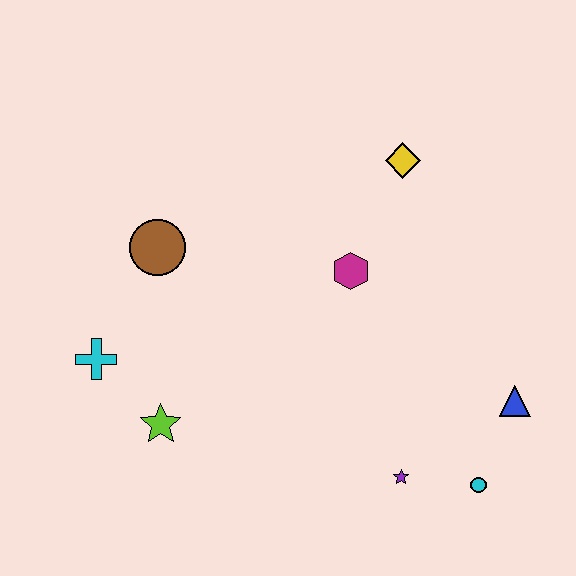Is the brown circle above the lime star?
Yes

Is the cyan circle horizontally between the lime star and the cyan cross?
No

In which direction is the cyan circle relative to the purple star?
The cyan circle is to the right of the purple star.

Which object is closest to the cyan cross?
The lime star is closest to the cyan cross.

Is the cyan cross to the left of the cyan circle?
Yes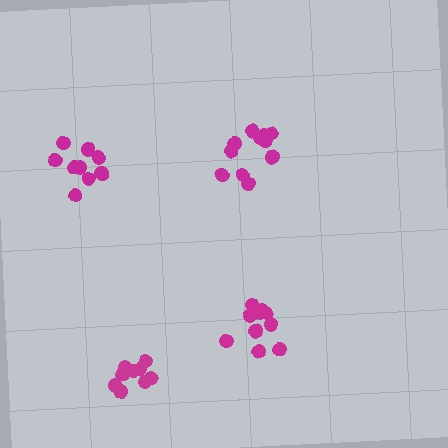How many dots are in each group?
Group 1: 10 dots, Group 2: 9 dots, Group 3: 9 dots, Group 4: 11 dots (39 total).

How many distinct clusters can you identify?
There are 4 distinct clusters.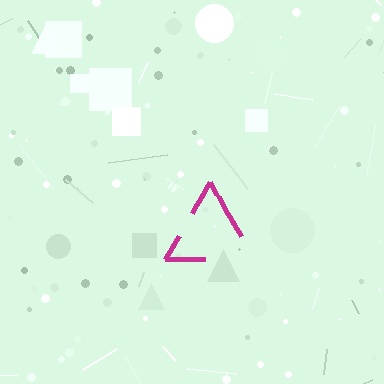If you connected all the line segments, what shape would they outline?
They would outline a triangle.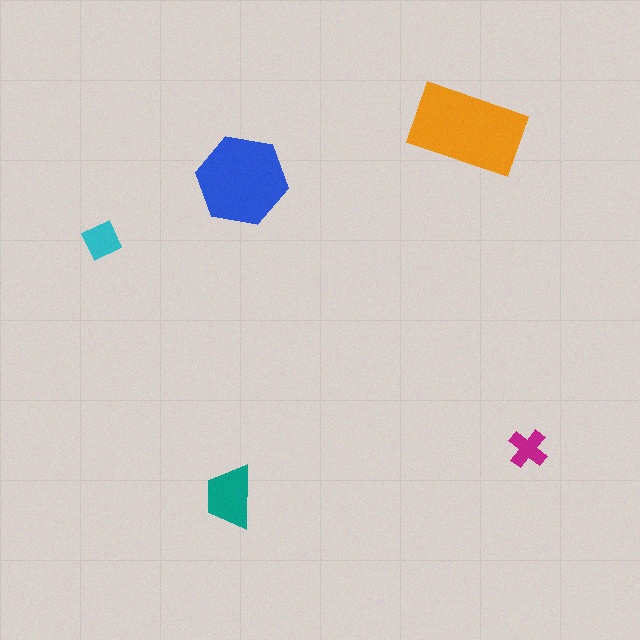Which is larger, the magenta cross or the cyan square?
The cyan square.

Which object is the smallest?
The magenta cross.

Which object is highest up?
The orange rectangle is topmost.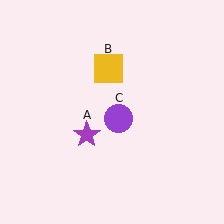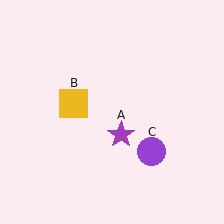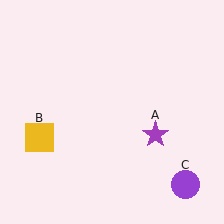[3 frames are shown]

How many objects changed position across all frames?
3 objects changed position: purple star (object A), yellow square (object B), purple circle (object C).